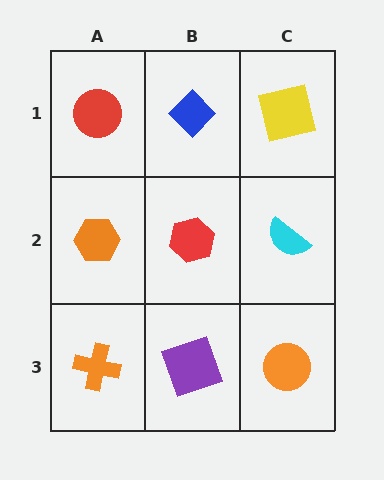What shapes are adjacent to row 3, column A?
An orange hexagon (row 2, column A), a purple square (row 3, column B).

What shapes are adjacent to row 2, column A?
A red circle (row 1, column A), an orange cross (row 3, column A), a red hexagon (row 2, column B).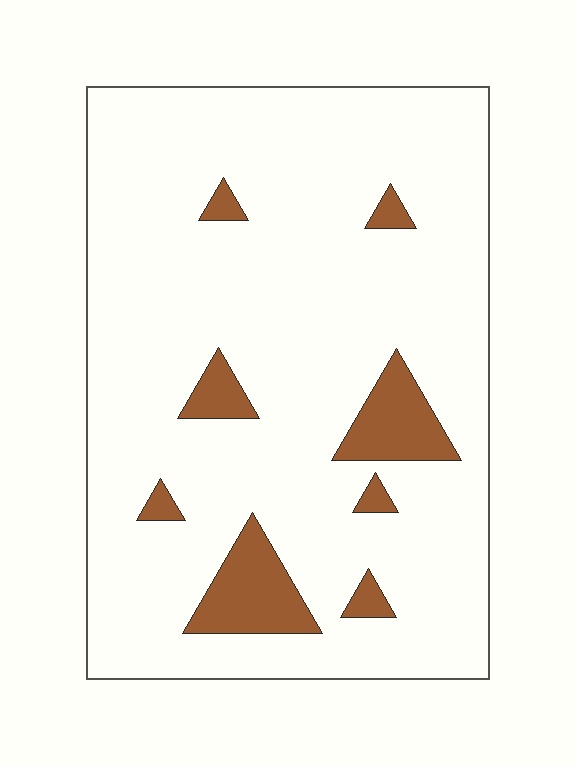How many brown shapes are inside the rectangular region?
8.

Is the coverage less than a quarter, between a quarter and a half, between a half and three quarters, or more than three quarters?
Less than a quarter.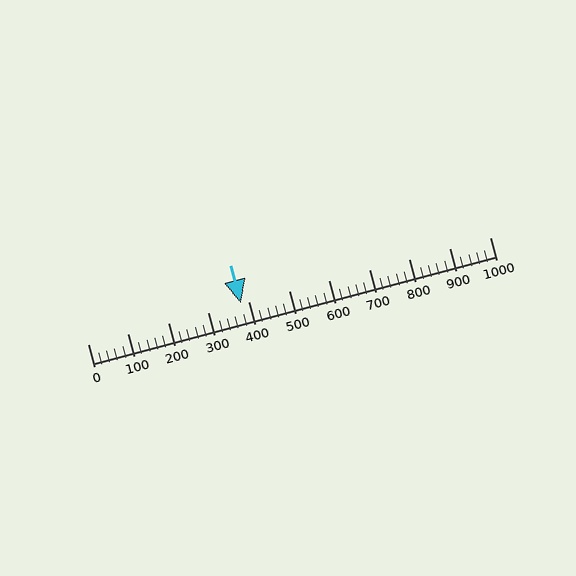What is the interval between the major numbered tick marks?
The major tick marks are spaced 100 units apart.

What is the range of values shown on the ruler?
The ruler shows values from 0 to 1000.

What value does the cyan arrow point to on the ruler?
The cyan arrow points to approximately 380.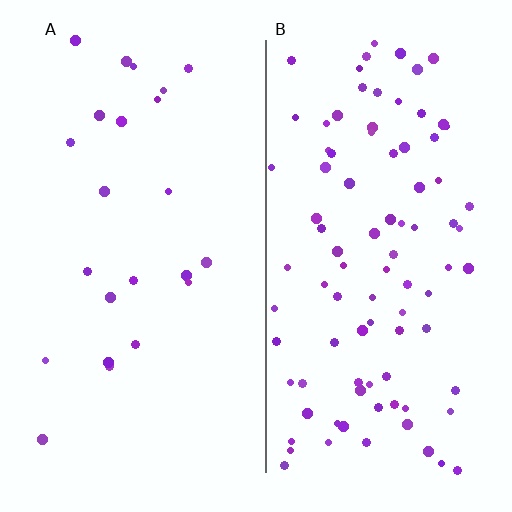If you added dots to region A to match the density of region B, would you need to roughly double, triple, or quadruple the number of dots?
Approximately quadruple.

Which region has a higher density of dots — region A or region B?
B (the right).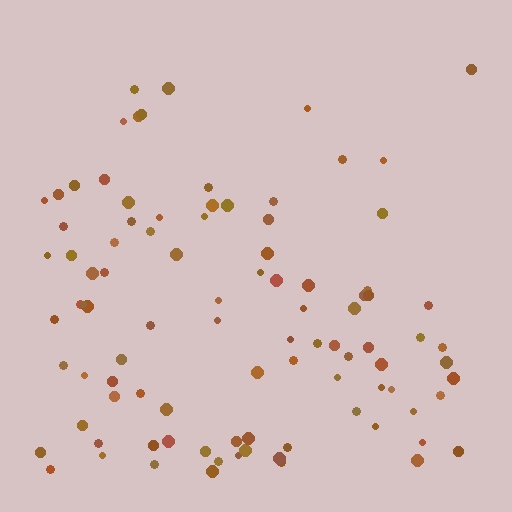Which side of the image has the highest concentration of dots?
The bottom.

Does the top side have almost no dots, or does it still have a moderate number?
Still a moderate number, just noticeably fewer than the bottom.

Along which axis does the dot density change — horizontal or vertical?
Vertical.